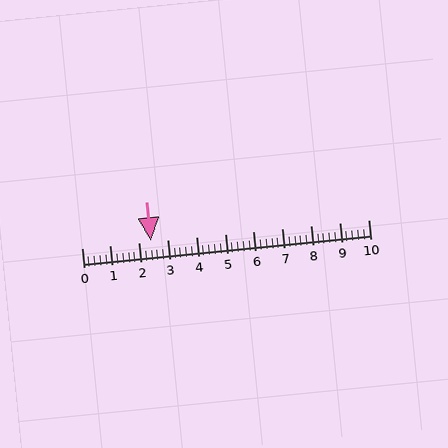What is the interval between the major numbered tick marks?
The major tick marks are spaced 1 units apart.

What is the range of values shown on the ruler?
The ruler shows values from 0 to 10.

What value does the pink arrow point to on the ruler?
The pink arrow points to approximately 2.4.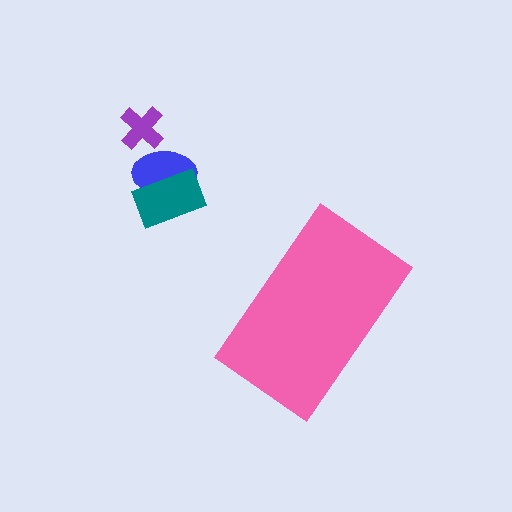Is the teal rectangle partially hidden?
No, the teal rectangle is fully visible.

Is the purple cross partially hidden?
No, the purple cross is fully visible.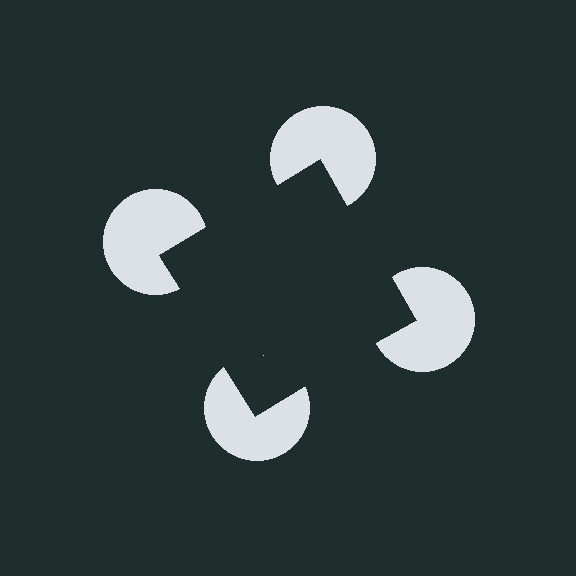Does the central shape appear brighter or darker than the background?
It typically appears slightly darker than the background, even though no actual brightness change is drawn.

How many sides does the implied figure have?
4 sides.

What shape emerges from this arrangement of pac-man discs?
An illusory square — its edges are inferred from the aligned wedge cuts in the pac-man discs, not physically drawn.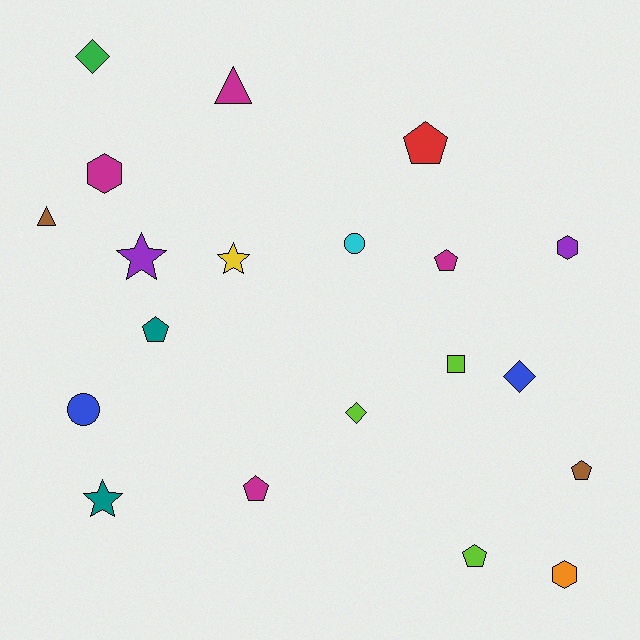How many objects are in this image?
There are 20 objects.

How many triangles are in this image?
There are 2 triangles.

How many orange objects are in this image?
There is 1 orange object.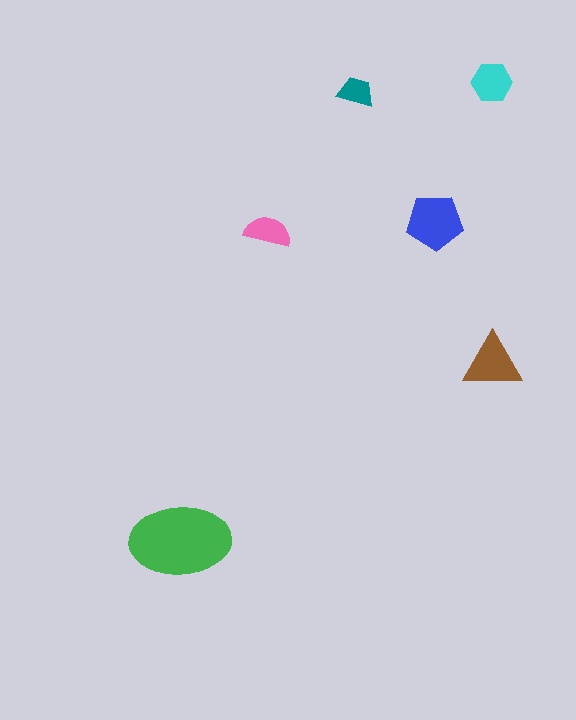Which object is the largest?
The green ellipse.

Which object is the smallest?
The teal trapezoid.